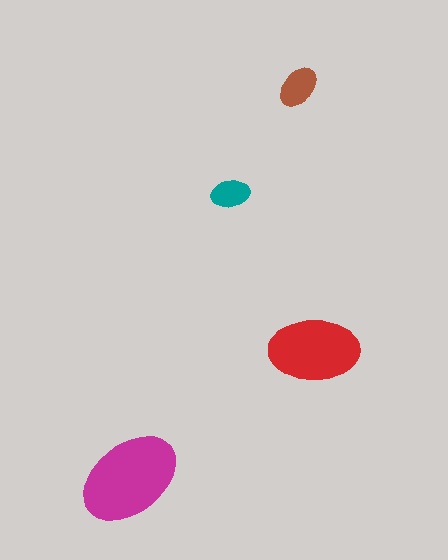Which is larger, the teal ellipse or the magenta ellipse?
The magenta one.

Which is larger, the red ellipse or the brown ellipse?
The red one.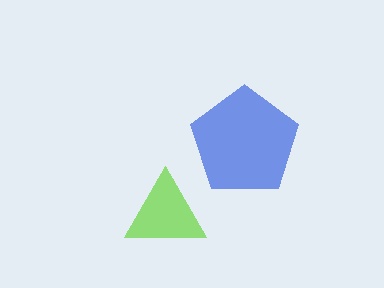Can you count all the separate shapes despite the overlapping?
Yes, there are 2 separate shapes.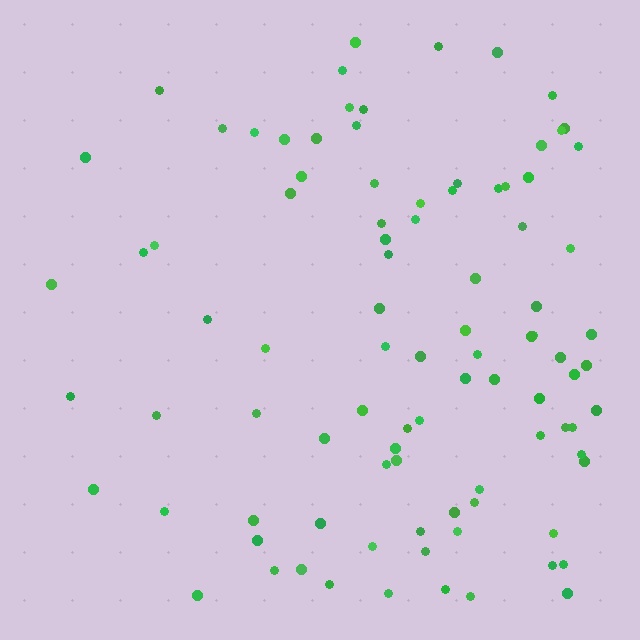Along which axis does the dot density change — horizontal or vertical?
Horizontal.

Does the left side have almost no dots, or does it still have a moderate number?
Still a moderate number, just noticeably fewer than the right.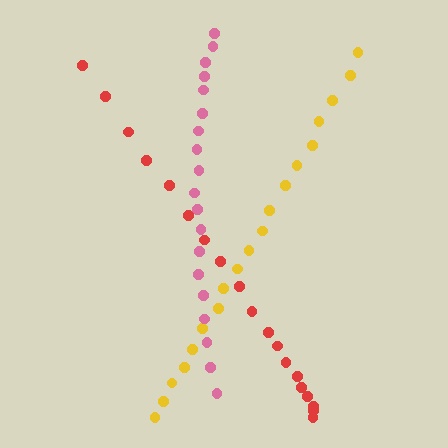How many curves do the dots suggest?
There are 3 distinct paths.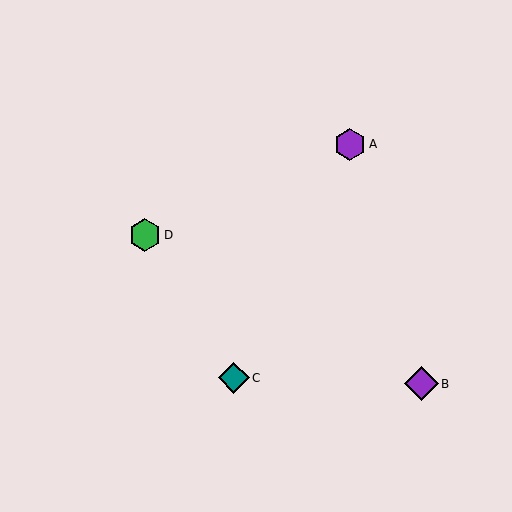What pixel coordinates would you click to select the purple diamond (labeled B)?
Click at (421, 384) to select the purple diamond B.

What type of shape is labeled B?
Shape B is a purple diamond.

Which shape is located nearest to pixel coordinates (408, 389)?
The purple diamond (labeled B) at (421, 384) is nearest to that location.